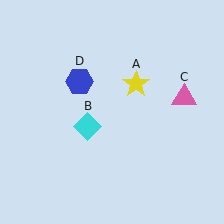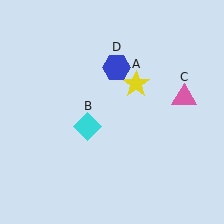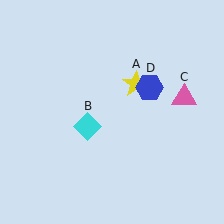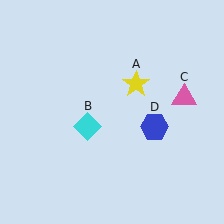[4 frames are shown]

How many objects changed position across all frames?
1 object changed position: blue hexagon (object D).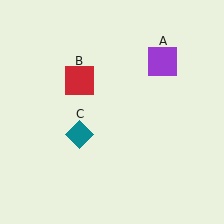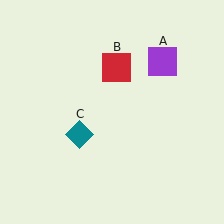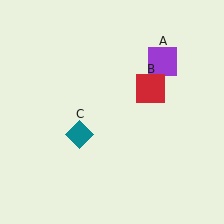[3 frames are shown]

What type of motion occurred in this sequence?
The red square (object B) rotated clockwise around the center of the scene.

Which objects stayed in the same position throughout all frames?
Purple square (object A) and teal diamond (object C) remained stationary.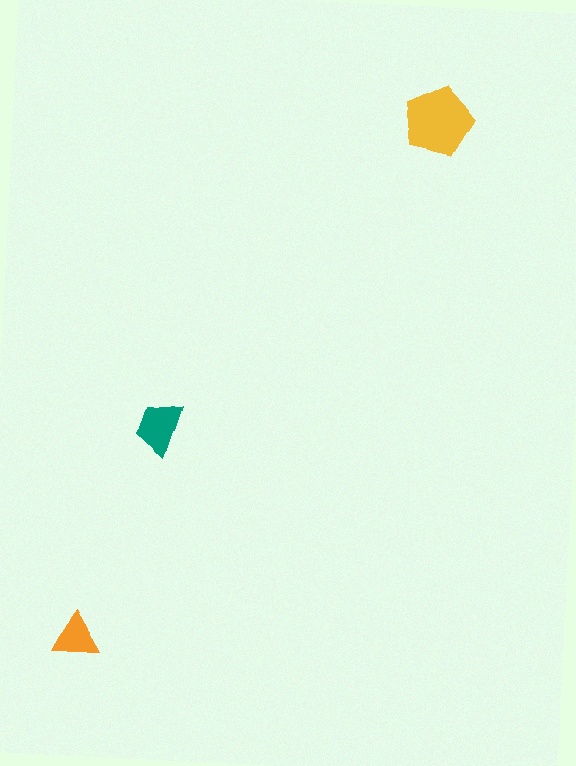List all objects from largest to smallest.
The yellow pentagon, the teal trapezoid, the orange triangle.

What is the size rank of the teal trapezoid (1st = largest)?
2nd.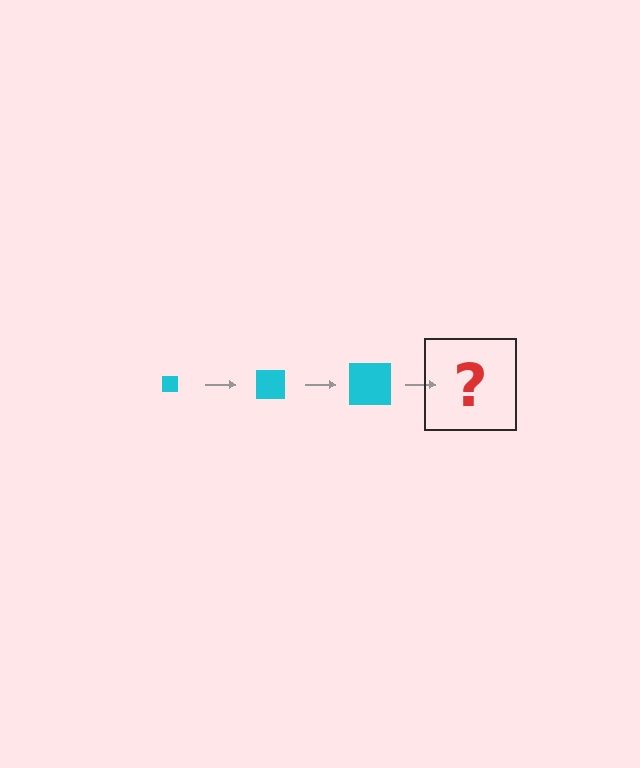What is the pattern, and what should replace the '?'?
The pattern is that the square gets progressively larger each step. The '?' should be a cyan square, larger than the previous one.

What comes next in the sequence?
The next element should be a cyan square, larger than the previous one.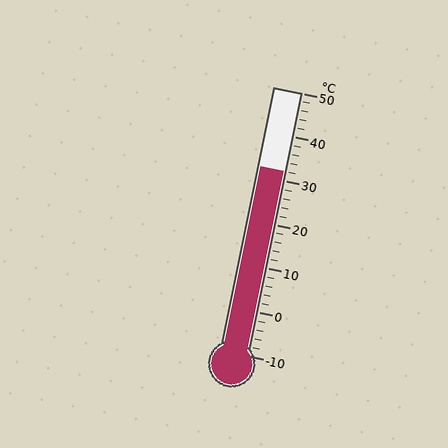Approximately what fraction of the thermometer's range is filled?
The thermometer is filled to approximately 70% of its range.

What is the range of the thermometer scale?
The thermometer scale ranges from -10°C to 50°C.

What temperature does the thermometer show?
The thermometer shows approximately 32°C.